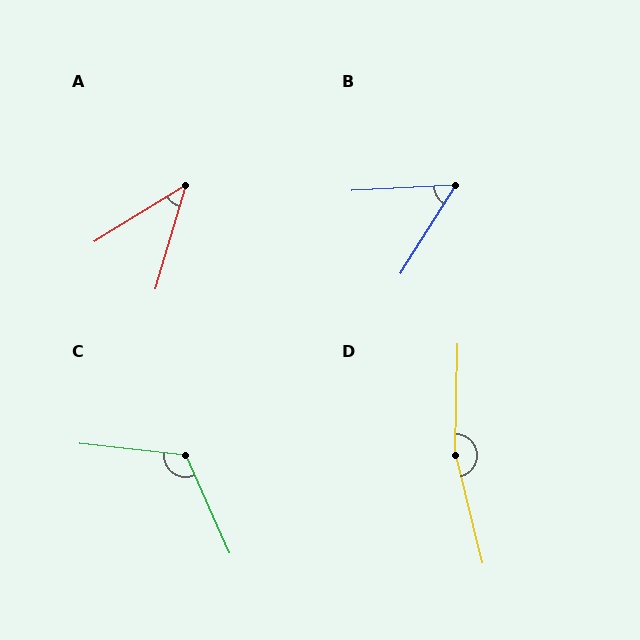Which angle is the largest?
D, at approximately 165 degrees.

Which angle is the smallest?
A, at approximately 42 degrees.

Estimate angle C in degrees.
Approximately 121 degrees.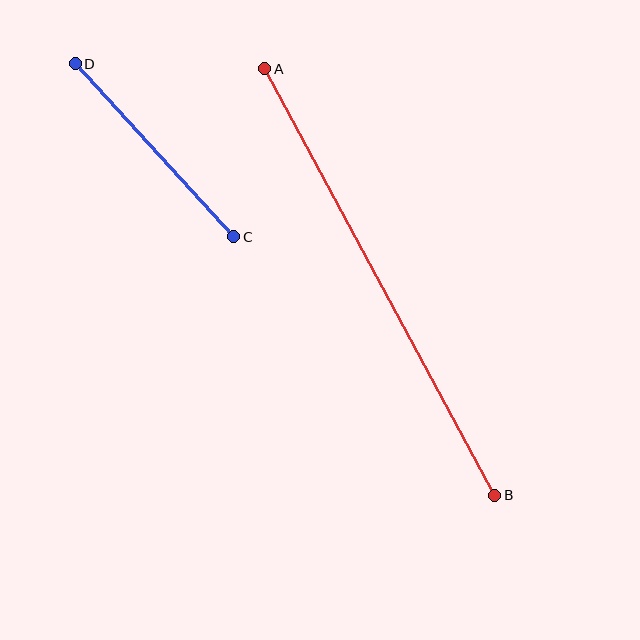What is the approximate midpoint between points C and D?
The midpoint is at approximately (155, 150) pixels.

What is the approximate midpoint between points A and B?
The midpoint is at approximately (380, 282) pixels.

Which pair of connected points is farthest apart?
Points A and B are farthest apart.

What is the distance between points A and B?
The distance is approximately 485 pixels.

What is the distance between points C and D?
The distance is approximately 235 pixels.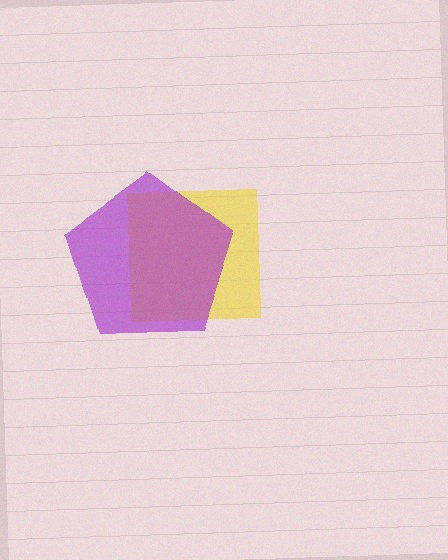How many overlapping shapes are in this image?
There are 2 overlapping shapes in the image.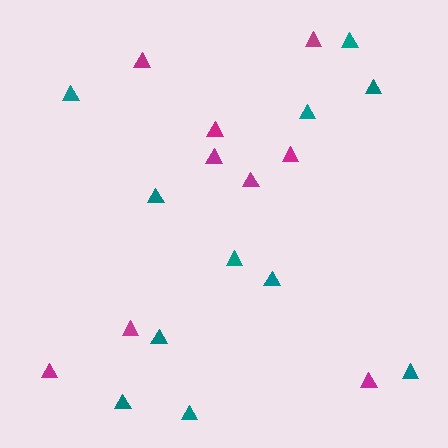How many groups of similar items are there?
There are 2 groups: one group of magenta triangles (9) and one group of teal triangles (11).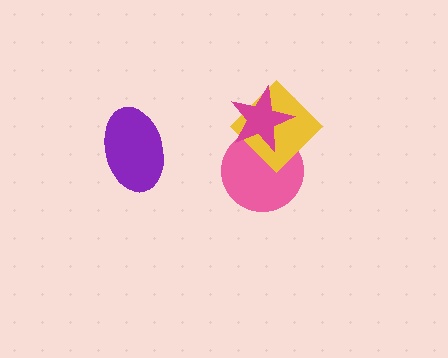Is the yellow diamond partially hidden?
Yes, it is partially covered by another shape.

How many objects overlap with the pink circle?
2 objects overlap with the pink circle.